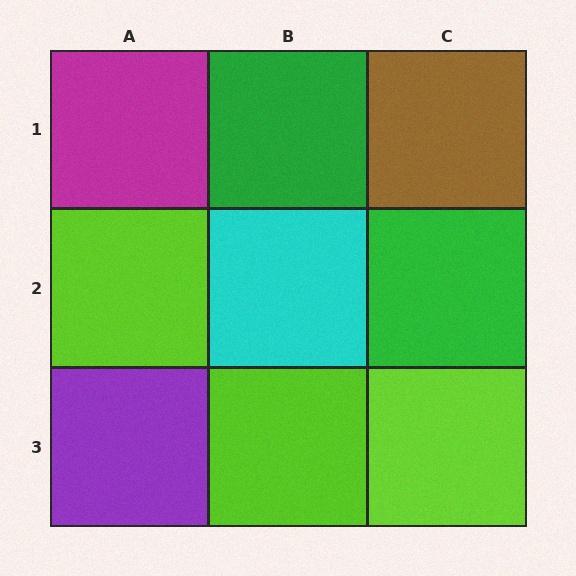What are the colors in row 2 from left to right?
Lime, cyan, green.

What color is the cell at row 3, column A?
Purple.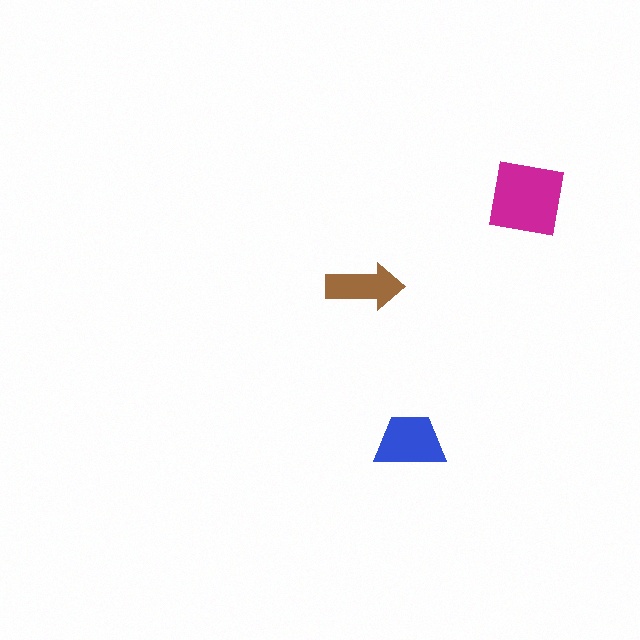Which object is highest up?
The magenta square is topmost.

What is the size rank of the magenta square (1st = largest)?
1st.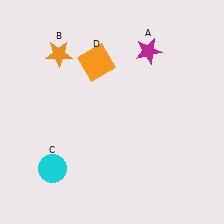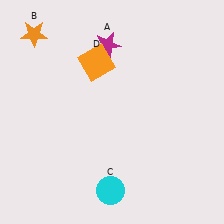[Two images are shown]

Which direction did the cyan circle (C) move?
The cyan circle (C) moved right.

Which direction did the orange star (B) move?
The orange star (B) moved left.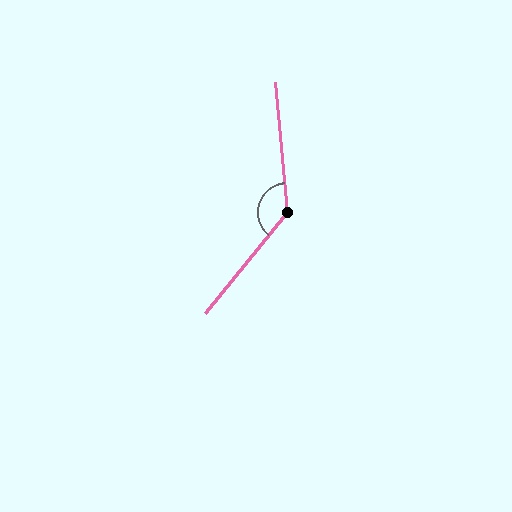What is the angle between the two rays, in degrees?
Approximately 135 degrees.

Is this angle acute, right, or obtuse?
It is obtuse.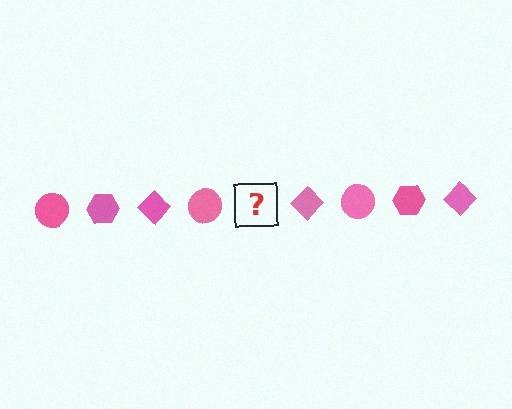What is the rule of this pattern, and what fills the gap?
The rule is that the pattern cycles through circle, hexagon, diamond shapes in pink. The gap should be filled with a pink hexagon.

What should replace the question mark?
The question mark should be replaced with a pink hexagon.